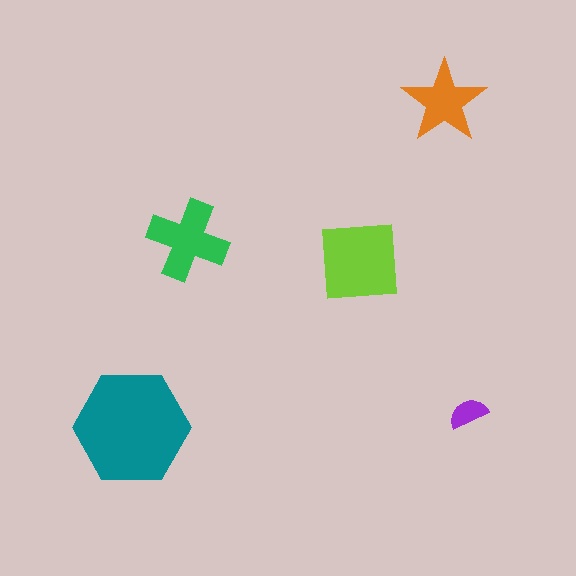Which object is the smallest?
The purple semicircle.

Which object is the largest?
The teal hexagon.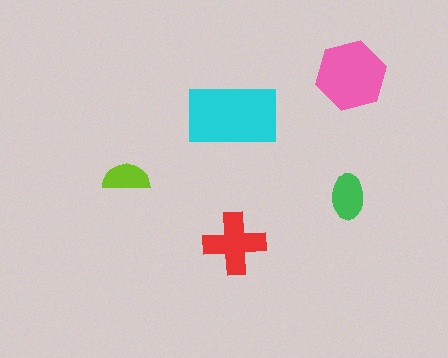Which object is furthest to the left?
The lime semicircle is leftmost.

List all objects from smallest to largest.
The lime semicircle, the green ellipse, the red cross, the pink hexagon, the cyan rectangle.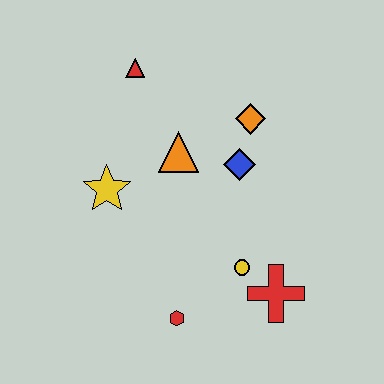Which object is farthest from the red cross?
The red triangle is farthest from the red cross.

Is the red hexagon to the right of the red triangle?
Yes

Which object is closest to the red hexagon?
The yellow circle is closest to the red hexagon.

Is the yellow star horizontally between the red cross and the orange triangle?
No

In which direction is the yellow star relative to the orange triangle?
The yellow star is to the left of the orange triangle.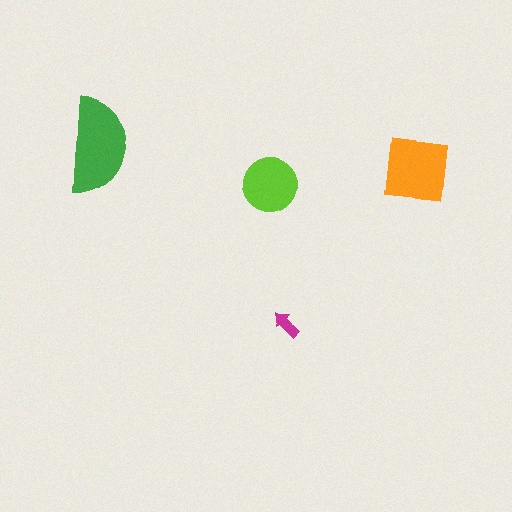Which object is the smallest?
The magenta arrow.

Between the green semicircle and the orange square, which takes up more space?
The green semicircle.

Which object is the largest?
The green semicircle.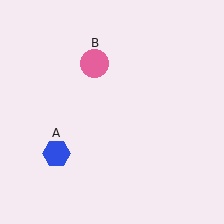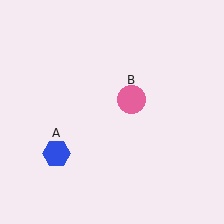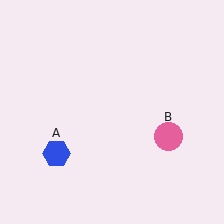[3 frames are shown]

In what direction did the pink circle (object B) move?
The pink circle (object B) moved down and to the right.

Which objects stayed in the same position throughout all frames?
Blue hexagon (object A) remained stationary.